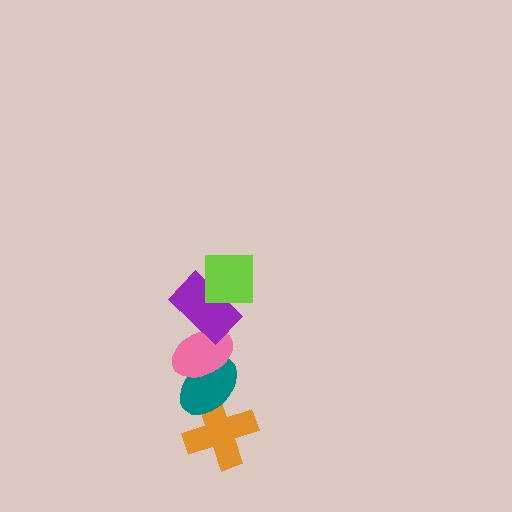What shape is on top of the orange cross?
The teal ellipse is on top of the orange cross.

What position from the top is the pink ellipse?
The pink ellipse is 3rd from the top.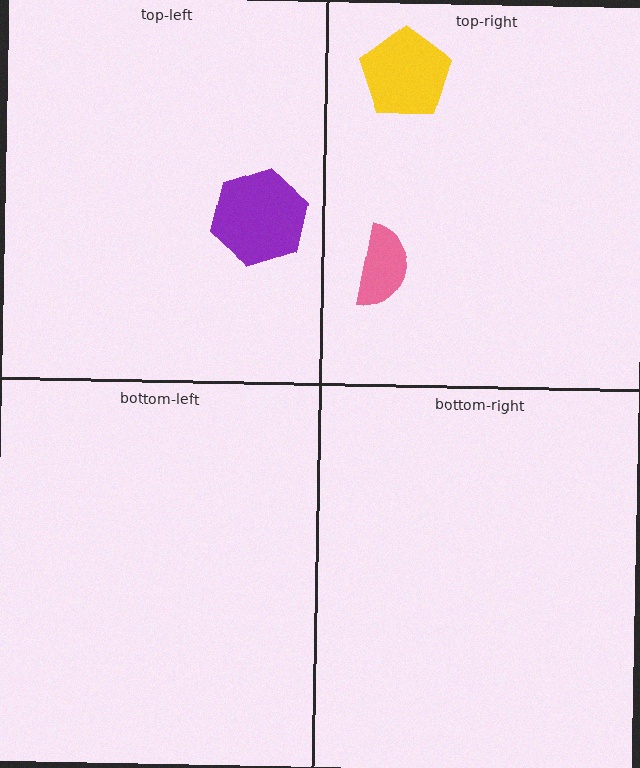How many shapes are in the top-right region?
2.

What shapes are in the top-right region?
The pink semicircle, the yellow pentagon.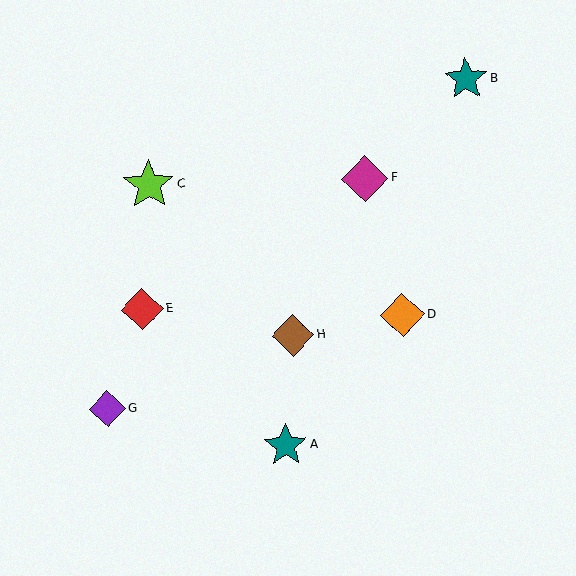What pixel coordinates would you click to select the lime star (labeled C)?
Click at (149, 185) to select the lime star C.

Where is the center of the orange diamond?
The center of the orange diamond is at (403, 315).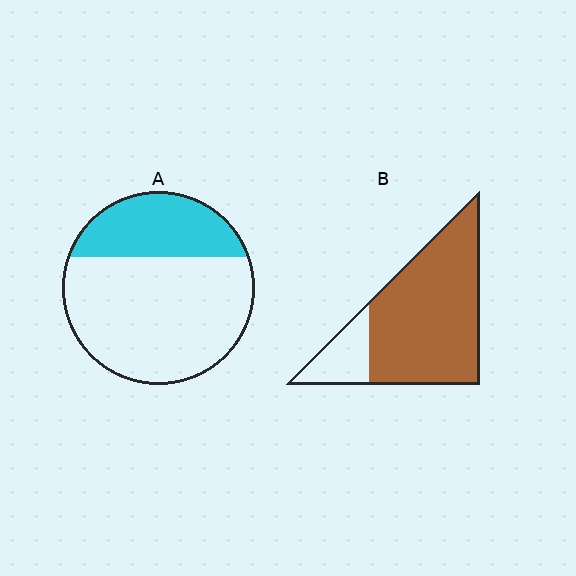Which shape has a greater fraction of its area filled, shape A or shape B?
Shape B.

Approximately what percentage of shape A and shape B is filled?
A is approximately 30% and B is approximately 80%.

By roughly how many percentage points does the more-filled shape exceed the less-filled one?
By roughly 50 percentage points (B over A).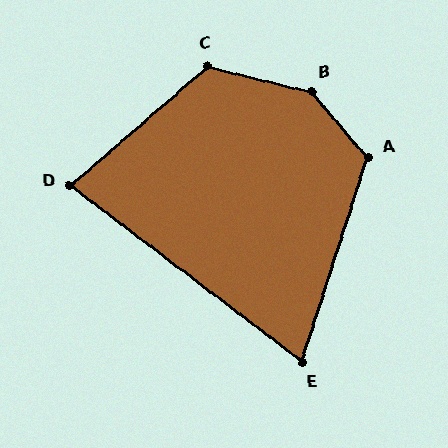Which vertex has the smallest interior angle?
E, at approximately 71 degrees.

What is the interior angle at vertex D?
Approximately 78 degrees (acute).